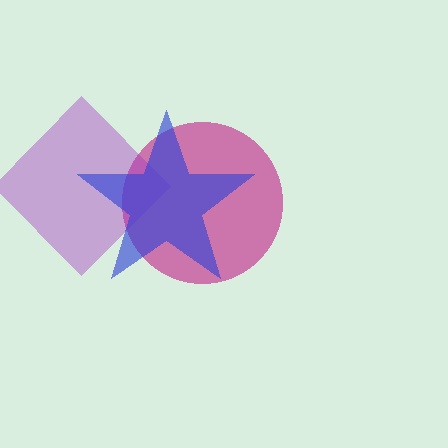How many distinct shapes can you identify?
There are 3 distinct shapes: a magenta circle, a purple diamond, a blue star.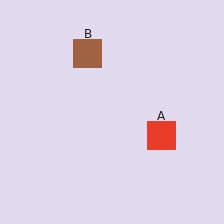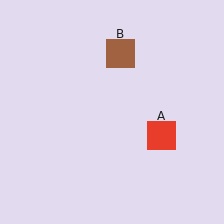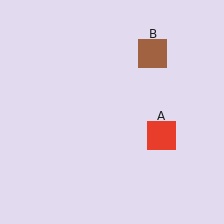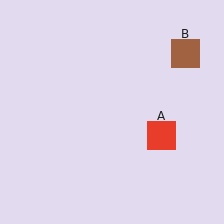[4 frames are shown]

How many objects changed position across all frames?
1 object changed position: brown square (object B).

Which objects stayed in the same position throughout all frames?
Red square (object A) remained stationary.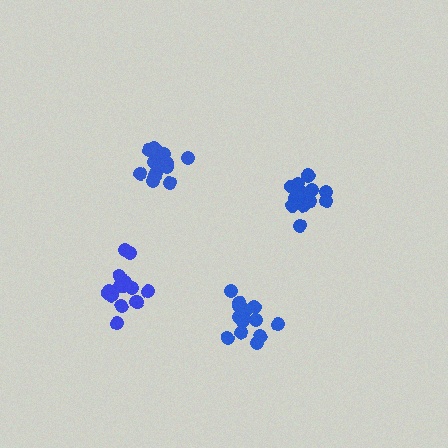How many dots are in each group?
Group 1: 15 dots, Group 2: 15 dots, Group 3: 15 dots, Group 4: 15 dots (60 total).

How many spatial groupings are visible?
There are 4 spatial groupings.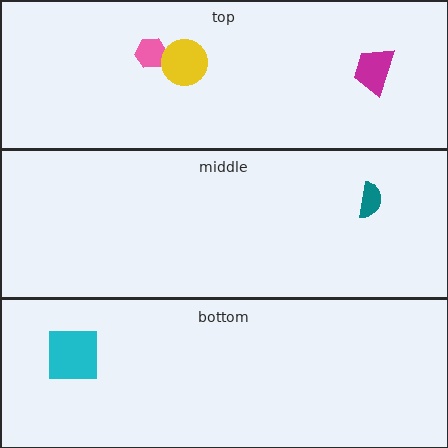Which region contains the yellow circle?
The top region.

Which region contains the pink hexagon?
The top region.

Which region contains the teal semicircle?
The middle region.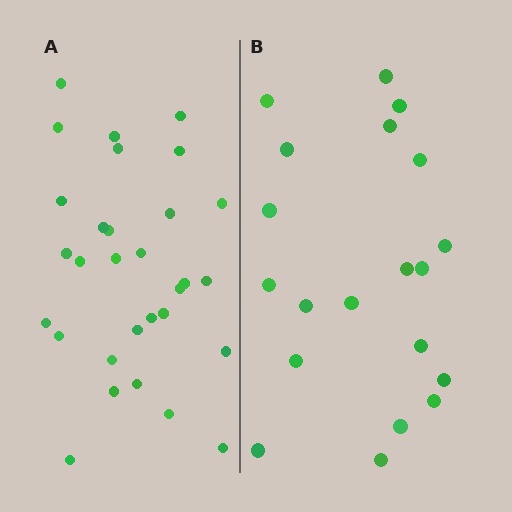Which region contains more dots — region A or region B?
Region A (the left region) has more dots.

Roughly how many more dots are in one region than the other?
Region A has roughly 10 or so more dots than region B.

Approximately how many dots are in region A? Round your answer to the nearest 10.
About 30 dots.